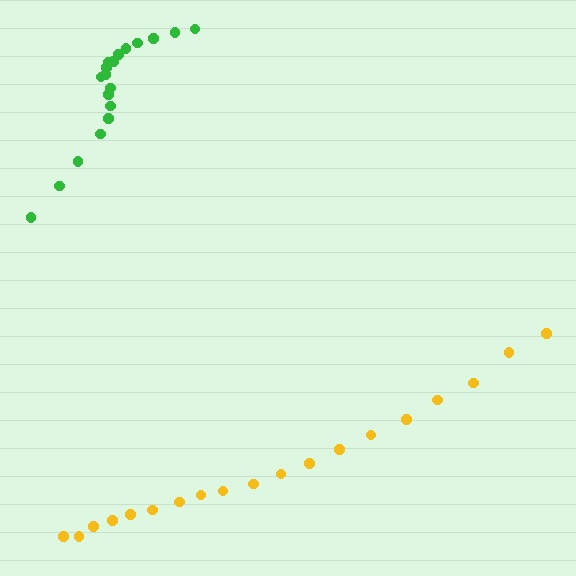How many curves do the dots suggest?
There are 2 distinct paths.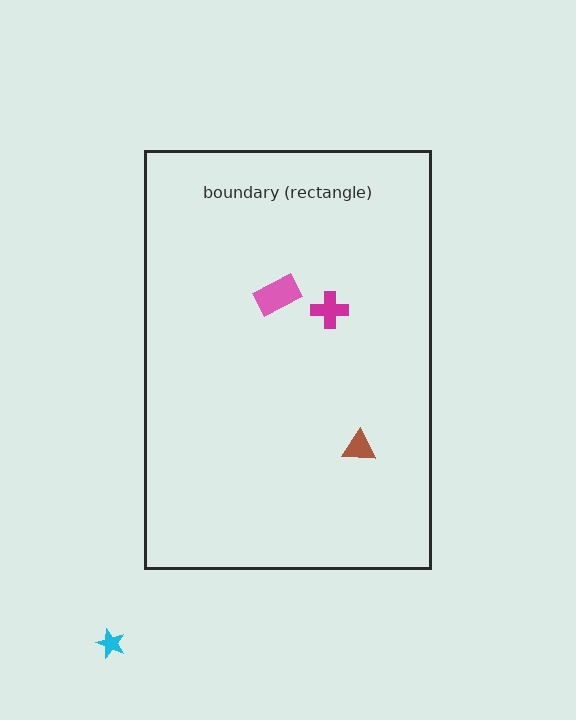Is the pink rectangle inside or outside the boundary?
Inside.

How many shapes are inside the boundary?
3 inside, 1 outside.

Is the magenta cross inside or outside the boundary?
Inside.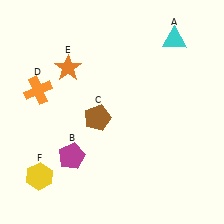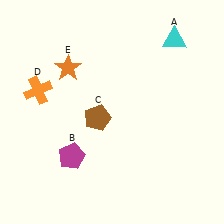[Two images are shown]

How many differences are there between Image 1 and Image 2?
There is 1 difference between the two images.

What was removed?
The yellow hexagon (F) was removed in Image 2.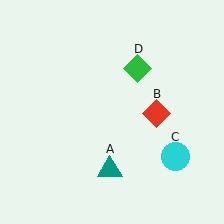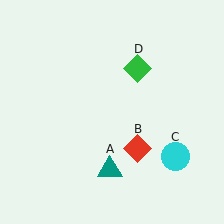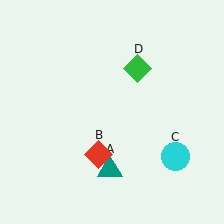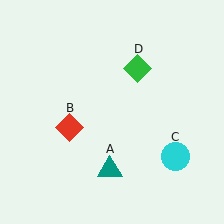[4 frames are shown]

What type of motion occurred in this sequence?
The red diamond (object B) rotated clockwise around the center of the scene.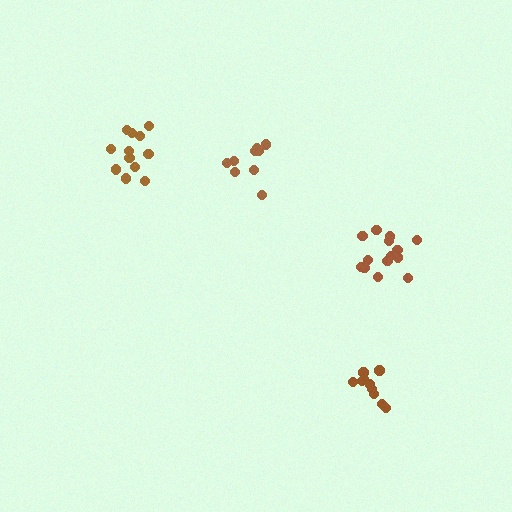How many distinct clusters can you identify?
There are 4 distinct clusters.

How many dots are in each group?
Group 1: 10 dots, Group 2: 14 dots, Group 3: 9 dots, Group 4: 12 dots (45 total).